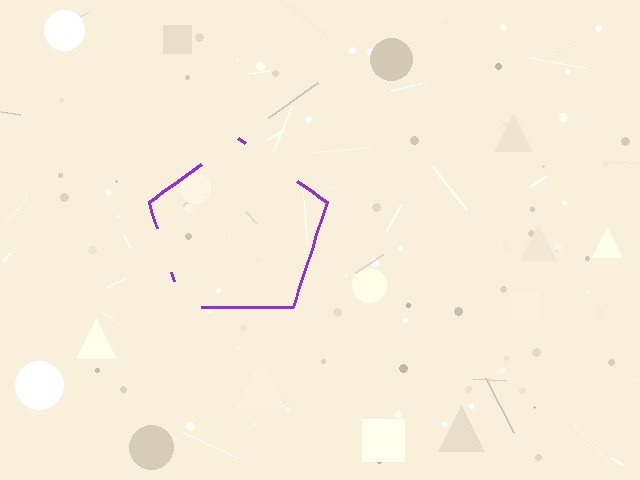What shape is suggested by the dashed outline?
The dashed outline suggests a pentagon.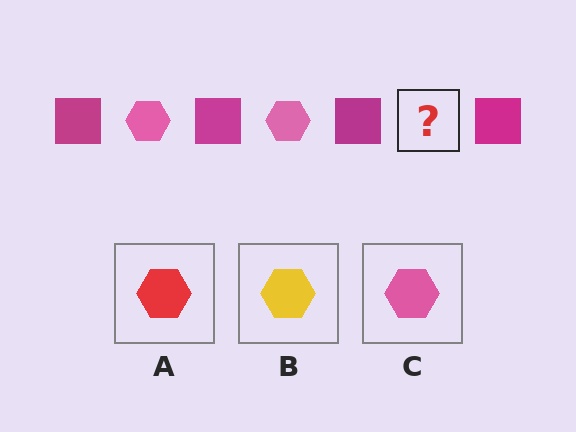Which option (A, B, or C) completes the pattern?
C.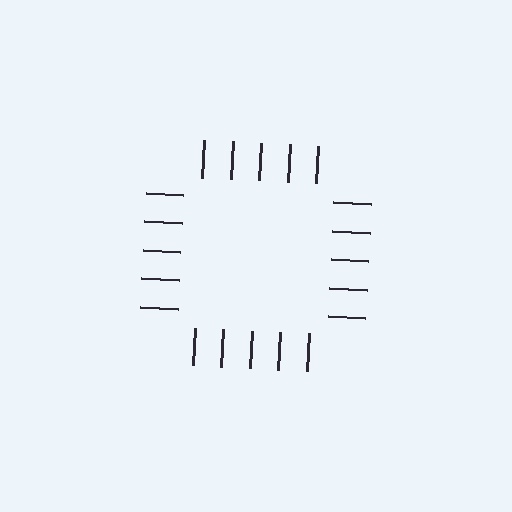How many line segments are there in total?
20 — 5 along each of the 4 edges.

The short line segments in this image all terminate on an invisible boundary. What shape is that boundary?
An illusory square — the line segments terminate on its edges but no continuous stroke is drawn.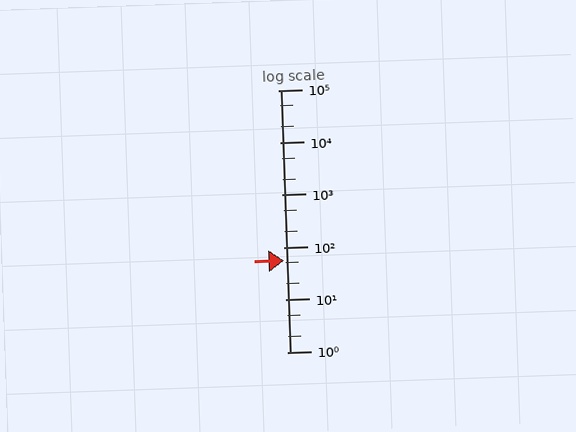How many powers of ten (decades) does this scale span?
The scale spans 5 decades, from 1 to 100000.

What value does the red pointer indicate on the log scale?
The pointer indicates approximately 56.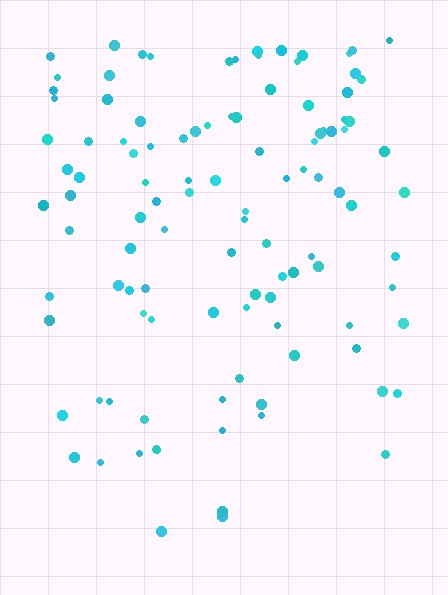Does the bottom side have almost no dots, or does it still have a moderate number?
Still a moderate number, just noticeably fewer than the top.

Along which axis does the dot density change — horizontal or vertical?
Vertical.